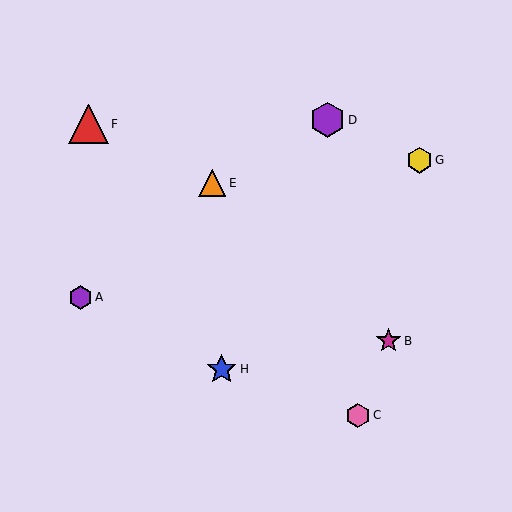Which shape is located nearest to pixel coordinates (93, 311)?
The purple hexagon (labeled A) at (81, 297) is nearest to that location.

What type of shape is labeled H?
Shape H is a blue star.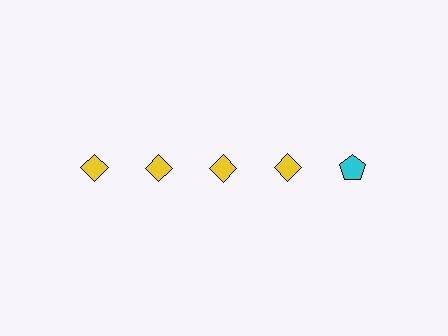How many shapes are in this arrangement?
There are 5 shapes arranged in a grid pattern.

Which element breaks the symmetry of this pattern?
The cyan pentagon in the top row, rightmost column breaks the symmetry. All other shapes are yellow diamonds.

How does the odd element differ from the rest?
It differs in both color (cyan instead of yellow) and shape (pentagon instead of diamond).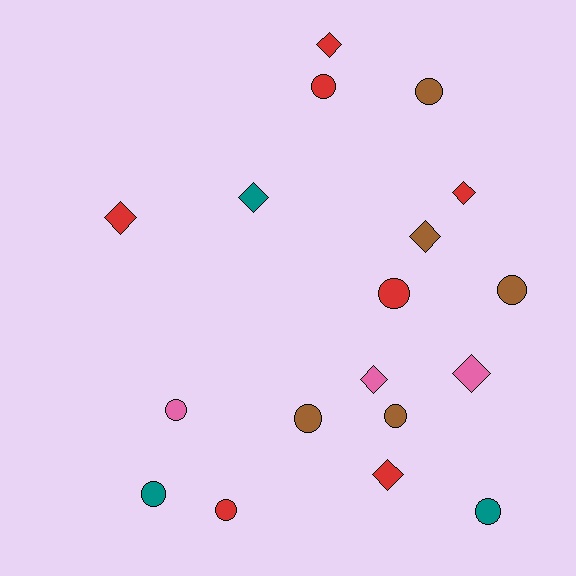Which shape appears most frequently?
Circle, with 10 objects.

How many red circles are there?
There are 3 red circles.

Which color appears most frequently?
Red, with 7 objects.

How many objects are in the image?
There are 18 objects.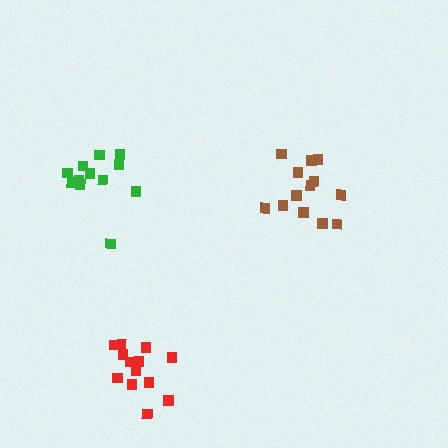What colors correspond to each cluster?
The clusters are colored: brown, red, green.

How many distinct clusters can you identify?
There are 3 distinct clusters.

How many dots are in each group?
Group 1: 13 dots, Group 2: 13 dots, Group 3: 12 dots (38 total).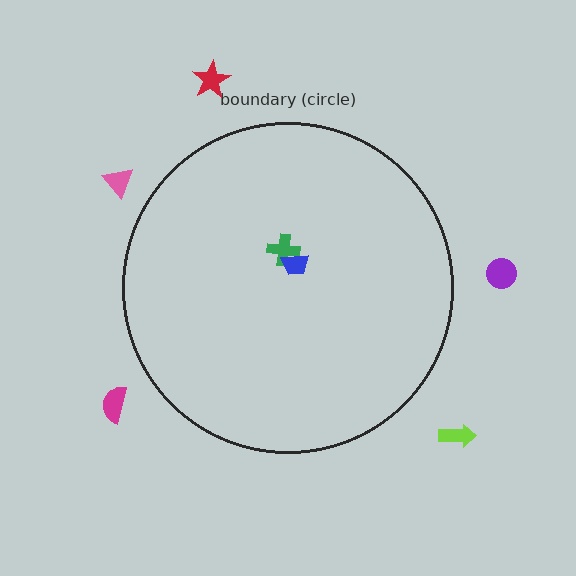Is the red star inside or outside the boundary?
Outside.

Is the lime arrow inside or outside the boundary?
Outside.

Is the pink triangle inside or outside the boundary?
Outside.